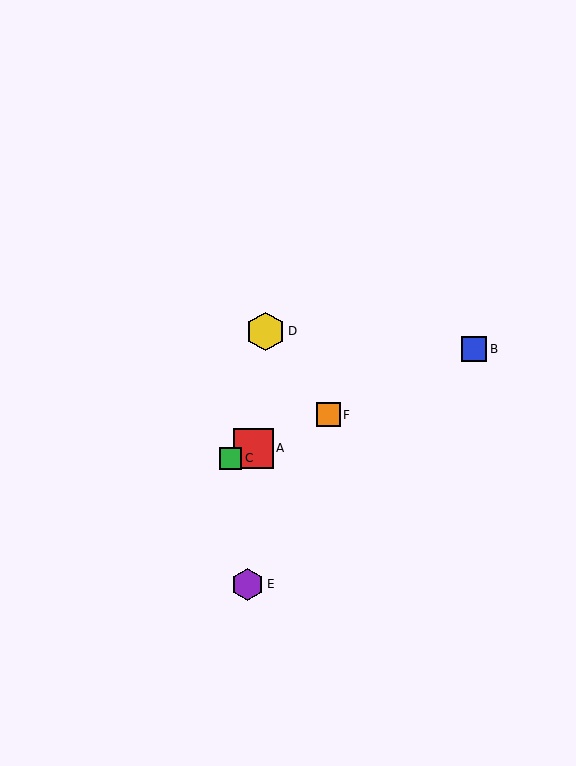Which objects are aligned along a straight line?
Objects A, B, C, F are aligned along a straight line.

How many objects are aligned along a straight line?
4 objects (A, B, C, F) are aligned along a straight line.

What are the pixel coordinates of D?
Object D is at (265, 331).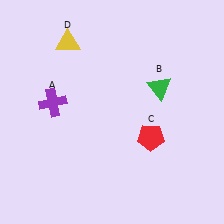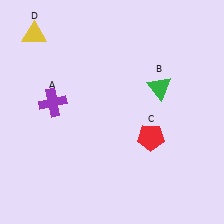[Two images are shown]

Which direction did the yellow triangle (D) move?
The yellow triangle (D) moved left.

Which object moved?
The yellow triangle (D) moved left.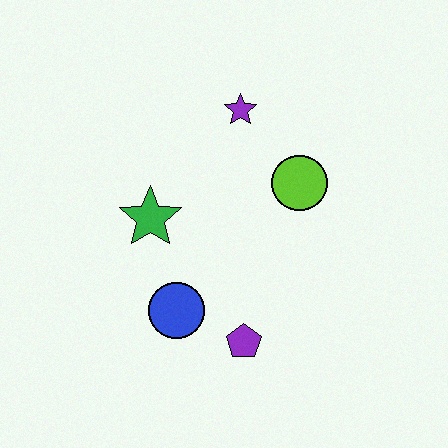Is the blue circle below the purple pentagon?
No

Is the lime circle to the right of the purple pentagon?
Yes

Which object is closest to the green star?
The blue circle is closest to the green star.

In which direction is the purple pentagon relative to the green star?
The purple pentagon is below the green star.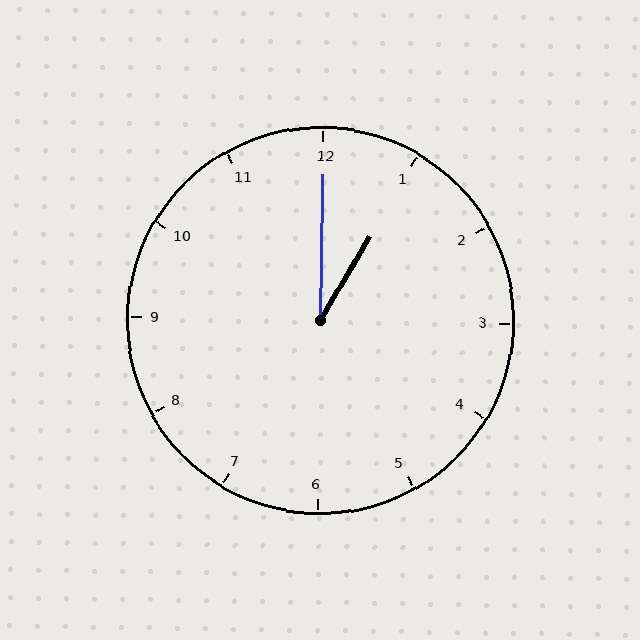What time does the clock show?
1:00.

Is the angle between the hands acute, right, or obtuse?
It is acute.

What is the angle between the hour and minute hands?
Approximately 30 degrees.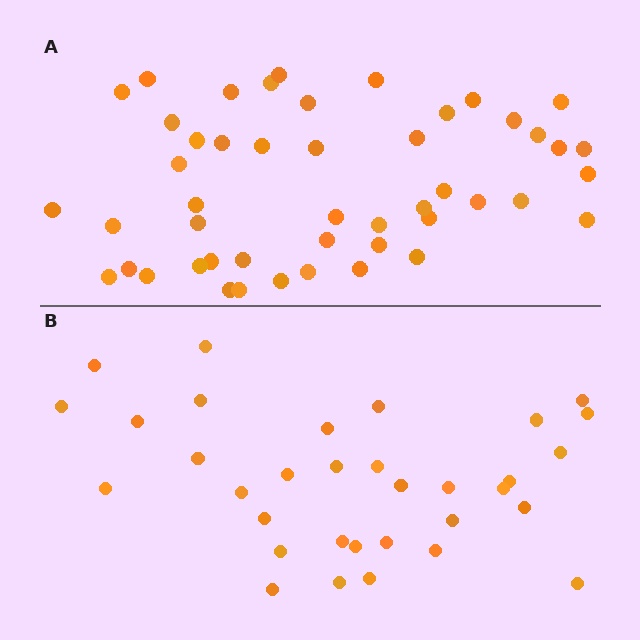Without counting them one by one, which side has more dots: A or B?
Region A (the top region) has more dots.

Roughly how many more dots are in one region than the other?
Region A has approximately 15 more dots than region B.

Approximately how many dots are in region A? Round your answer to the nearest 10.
About 50 dots. (The exact count is 48, which rounds to 50.)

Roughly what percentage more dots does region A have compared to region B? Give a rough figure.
About 45% more.